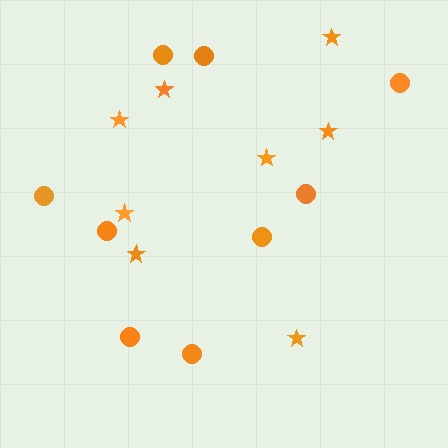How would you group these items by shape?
There are 2 groups: one group of stars (8) and one group of circles (9).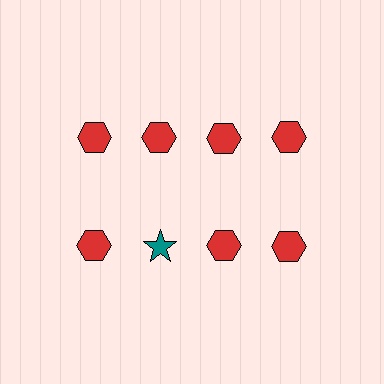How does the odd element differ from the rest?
It differs in both color (teal instead of red) and shape (star instead of hexagon).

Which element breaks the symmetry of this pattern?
The teal star in the second row, second from left column breaks the symmetry. All other shapes are red hexagons.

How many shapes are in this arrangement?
There are 8 shapes arranged in a grid pattern.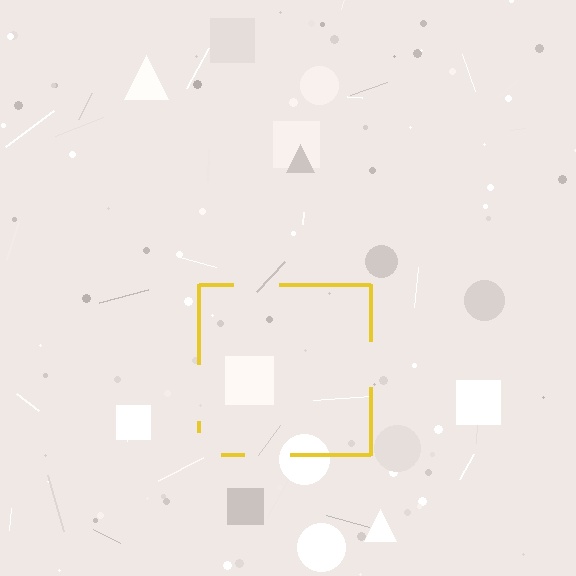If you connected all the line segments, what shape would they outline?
They would outline a square.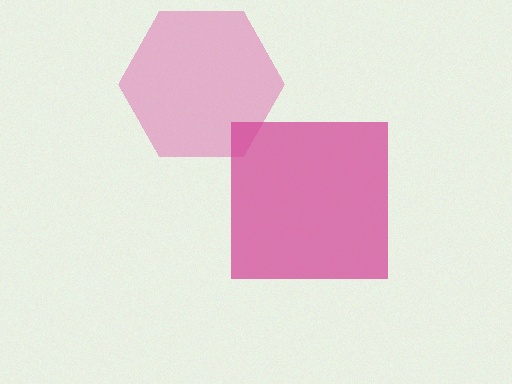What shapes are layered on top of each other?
The layered shapes are: a pink hexagon, a magenta square.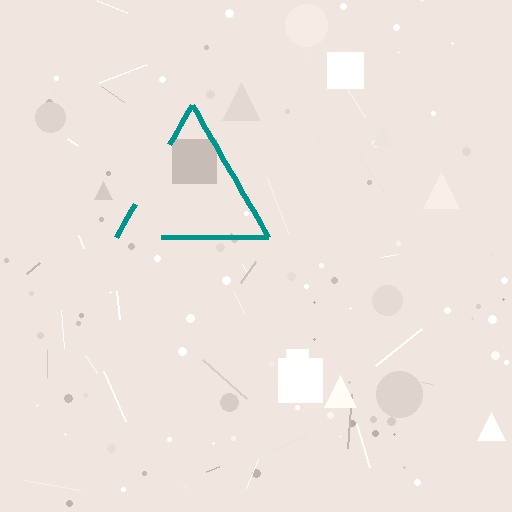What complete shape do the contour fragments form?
The contour fragments form a triangle.